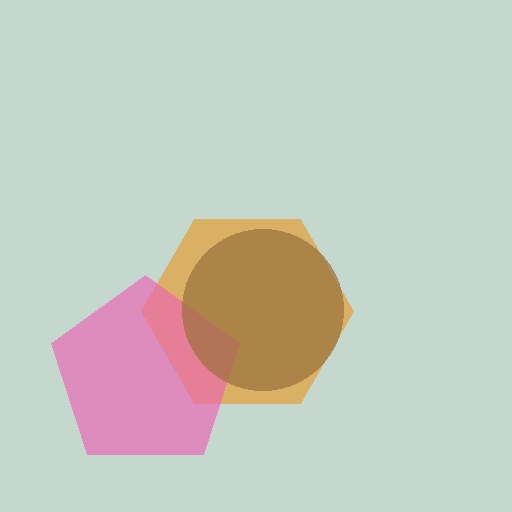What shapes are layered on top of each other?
The layered shapes are: an orange hexagon, a pink pentagon, a brown circle.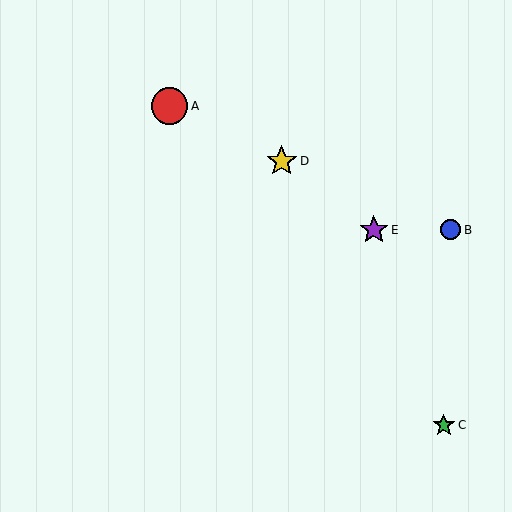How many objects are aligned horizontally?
2 objects (B, E) are aligned horizontally.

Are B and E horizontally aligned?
Yes, both are at y≈230.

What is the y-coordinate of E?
Object E is at y≈230.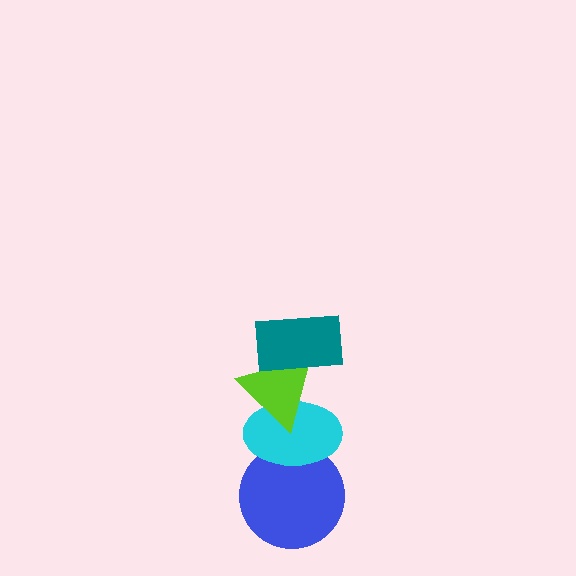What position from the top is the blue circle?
The blue circle is 4th from the top.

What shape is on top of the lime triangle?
The teal rectangle is on top of the lime triangle.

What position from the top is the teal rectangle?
The teal rectangle is 1st from the top.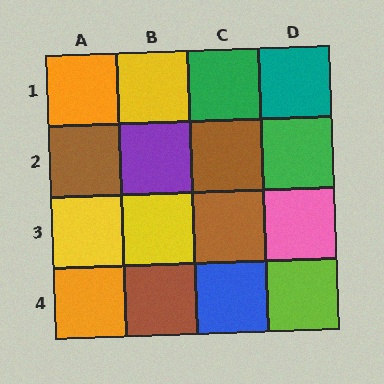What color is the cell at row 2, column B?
Purple.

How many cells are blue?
1 cell is blue.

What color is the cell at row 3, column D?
Pink.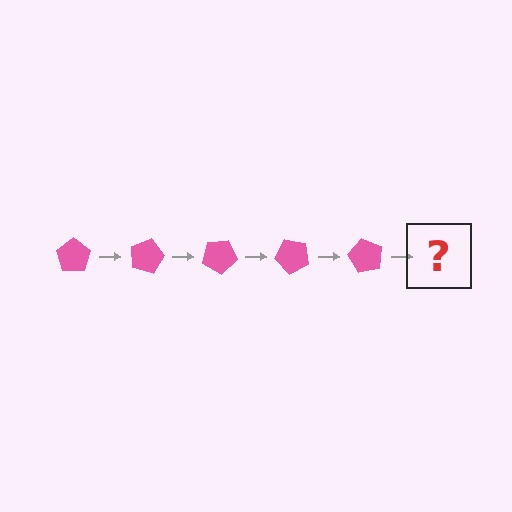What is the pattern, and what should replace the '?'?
The pattern is that the pentagon rotates 15 degrees each step. The '?' should be a pink pentagon rotated 75 degrees.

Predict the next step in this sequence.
The next step is a pink pentagon rotated 75 degrees.